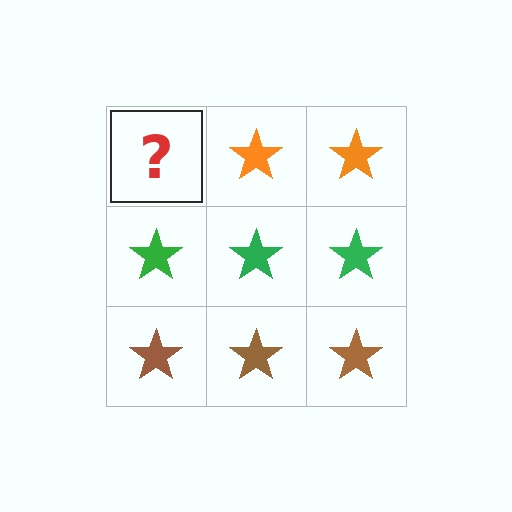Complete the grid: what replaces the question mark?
The question mark should be replaced with an orange star.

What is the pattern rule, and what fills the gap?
The rule is that each row has a consistent color. The gap should be filled with an orange star.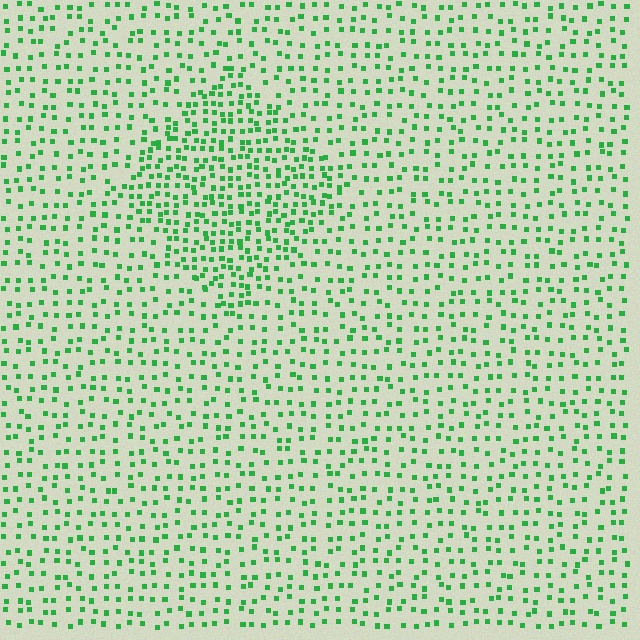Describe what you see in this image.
The image contains small green elements arranged at two different densities. A diamond-shaped region is visible where the elements are more densely packed than the surrounding area.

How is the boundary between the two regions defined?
The boundary is defined by a change in element density (approximately 1.9x ratio). All elements are the same color, size, and shape.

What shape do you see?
I see a diamond.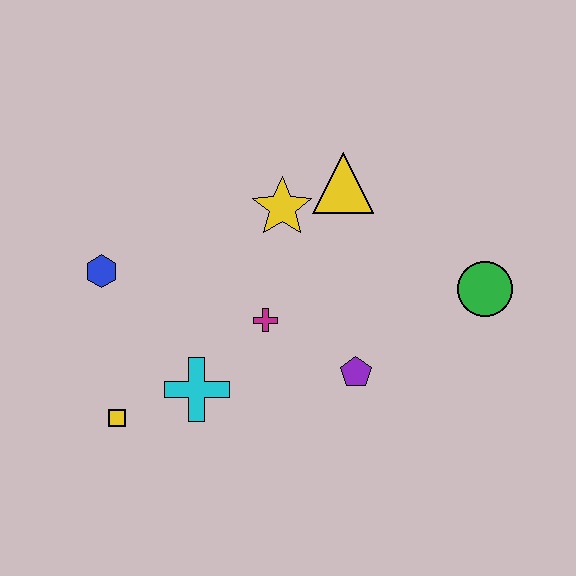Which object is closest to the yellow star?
The yellow triangle is closest to the yellow star.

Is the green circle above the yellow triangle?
No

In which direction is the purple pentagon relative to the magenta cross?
The purple pentagon is to the right of the magenta cross.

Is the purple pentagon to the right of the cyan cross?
Yes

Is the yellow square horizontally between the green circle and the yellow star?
No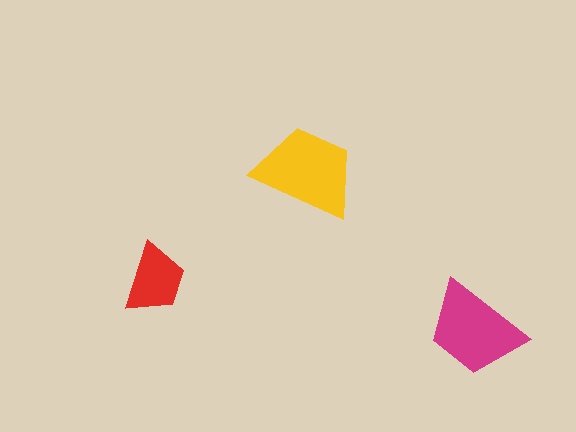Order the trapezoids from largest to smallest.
the yellow one, the magenta one, the red one.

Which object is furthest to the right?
The magenta trapezoid is rightmost.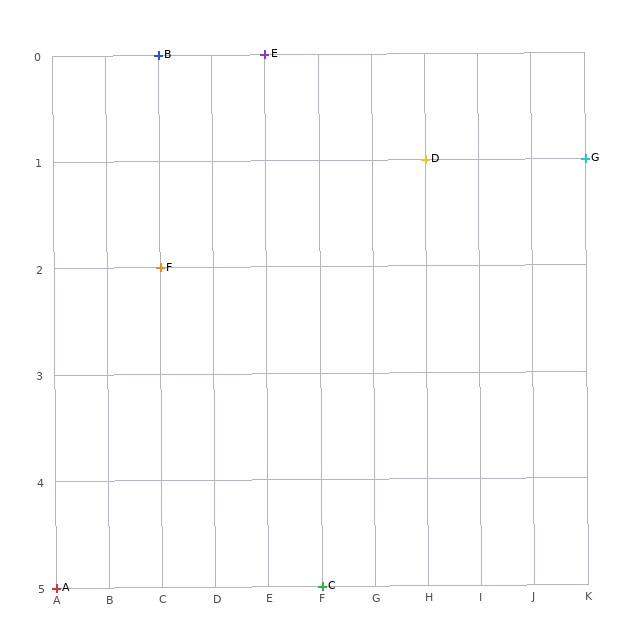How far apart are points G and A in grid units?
Points G and A are 10 columns and 4 rows apart (about 10.8 grid units diagonally).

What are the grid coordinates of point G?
Point G is at grid coordinates (K, 1).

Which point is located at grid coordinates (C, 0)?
Point B is at (C, 0).